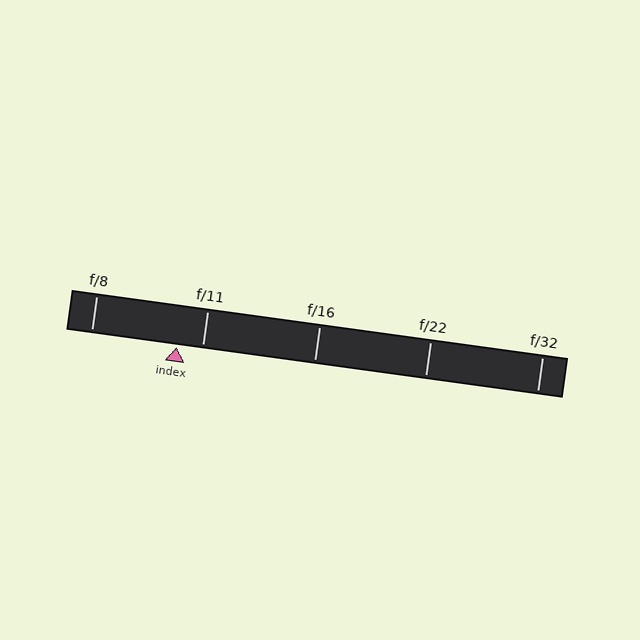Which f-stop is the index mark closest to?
The index mark is closest to f/11.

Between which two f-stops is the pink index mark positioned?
The index mark is between f/8 and f/11.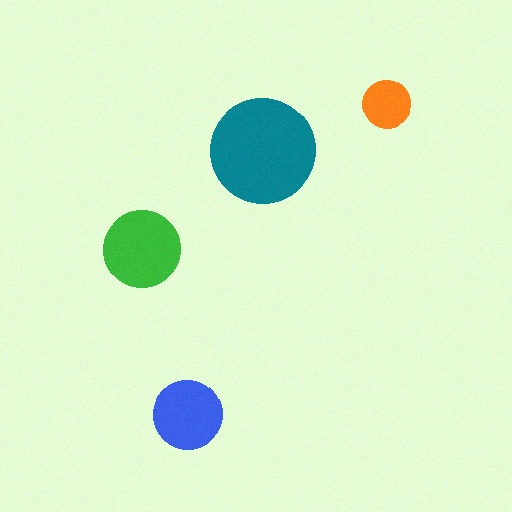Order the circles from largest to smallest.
the teal one, the green one, the blue one, the orange one.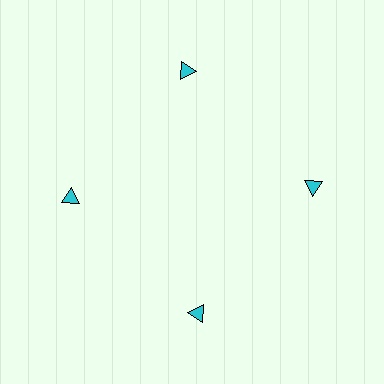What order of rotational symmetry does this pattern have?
This pattern has 4-fold rotational symmetry.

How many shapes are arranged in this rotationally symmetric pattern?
There are 4 shapes, arranged in 4 groups of 1.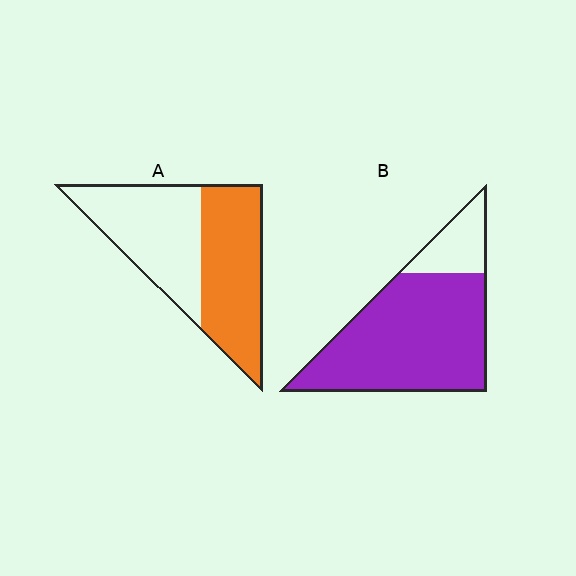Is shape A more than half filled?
Roughly half.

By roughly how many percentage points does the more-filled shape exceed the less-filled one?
By roughly 30 percentage points (B over A).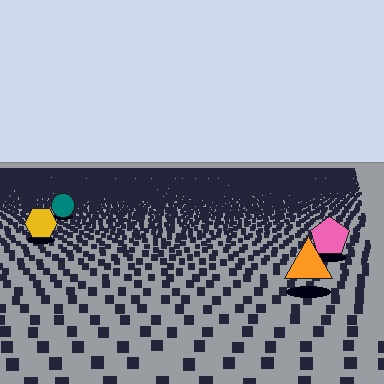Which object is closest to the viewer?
The orange triangle is closest. The texture marks near it are larger and more spread out.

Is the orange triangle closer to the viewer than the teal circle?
Yes. The orange triangle is closer — you can tell from the texture gradient: the ground texture is coarser near it.